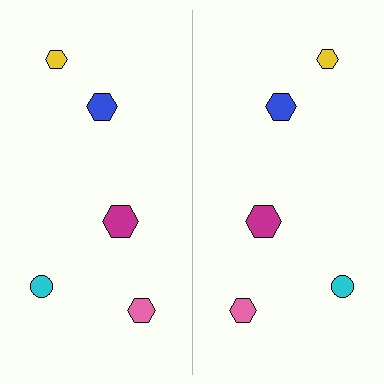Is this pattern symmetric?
Yes, this pattern has bilateral (reflection) symmetry.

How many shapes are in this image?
There are 10 shapes in this image.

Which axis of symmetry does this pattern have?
The pattern has a vertical axis of symmetry running through the center of the image.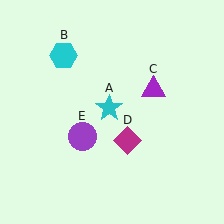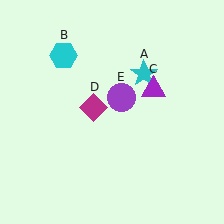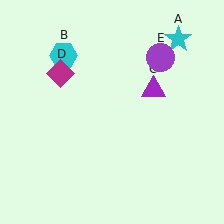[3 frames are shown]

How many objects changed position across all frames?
3 objects changed position: cyan star (object A), magenta diamond (object D), purple circle (object E).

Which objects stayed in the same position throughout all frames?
Cyan hexagon (object B) and purple triangle (object C) remained stationary.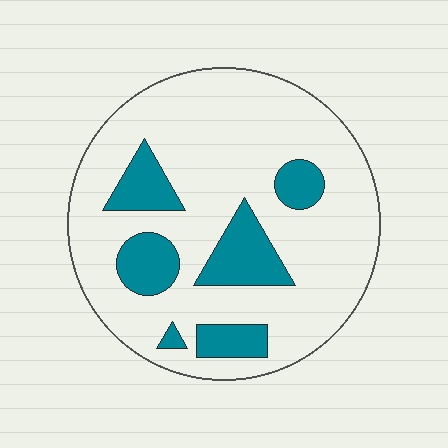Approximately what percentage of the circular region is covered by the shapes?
Approximately 20%.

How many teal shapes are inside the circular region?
6.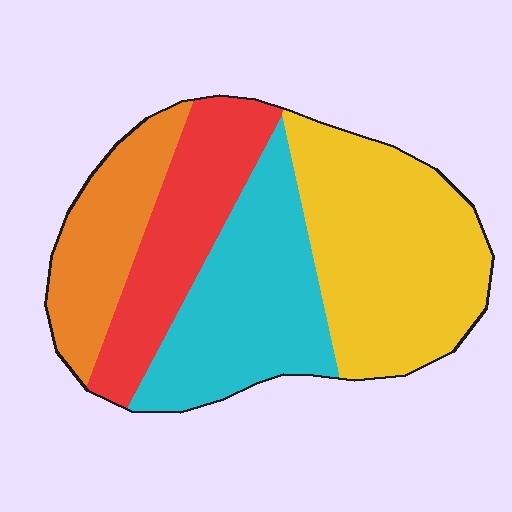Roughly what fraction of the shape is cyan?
Cyan covers about 25% of the shape.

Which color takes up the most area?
Yellow, at roughly 35%.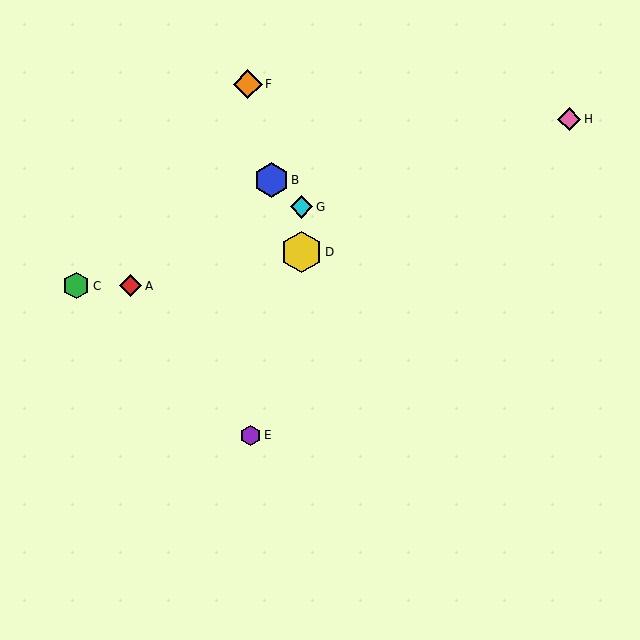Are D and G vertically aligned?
Yes, both are at x≈301.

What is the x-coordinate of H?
Object H is at x≈569.